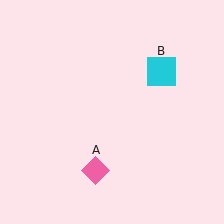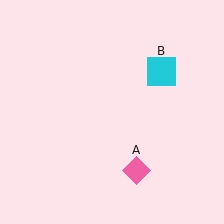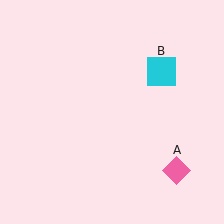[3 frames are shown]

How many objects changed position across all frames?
1 object changed position: pink diamond (object A).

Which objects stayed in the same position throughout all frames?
Cyan square (object B) remained stationary.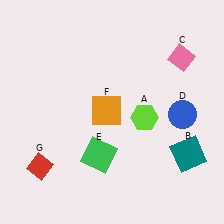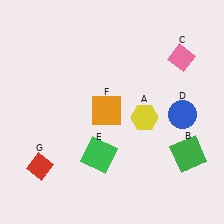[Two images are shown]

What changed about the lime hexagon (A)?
In Image 1, A is lime. In Image 2, it changed to yellow.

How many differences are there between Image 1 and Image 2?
There are 2 differences between the two images.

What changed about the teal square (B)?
In Image 1, B is teal. In Image 2, it changed to green.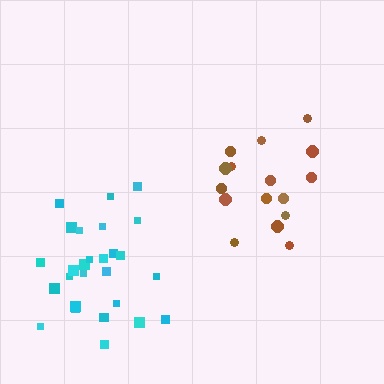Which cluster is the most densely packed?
Cyan.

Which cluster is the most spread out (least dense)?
Brown.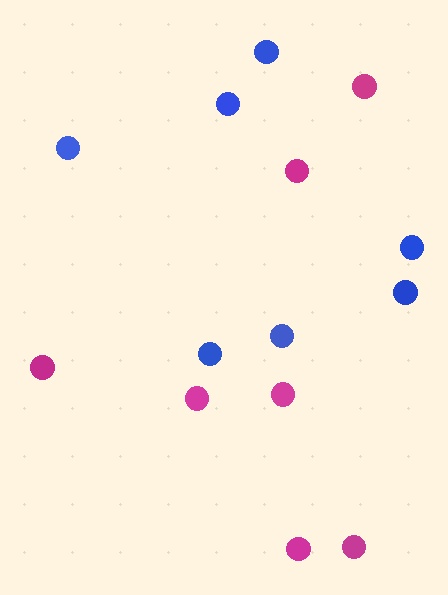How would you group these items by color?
There are 2 groups: one group of magenta circles (7) and one group of blue circles (7).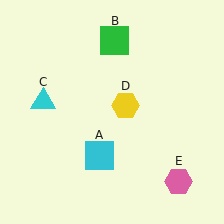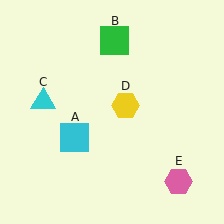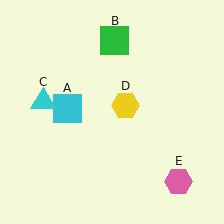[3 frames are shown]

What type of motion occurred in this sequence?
The cyan square (object A) rotated clockwise around the center of the scene.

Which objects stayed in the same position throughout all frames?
Green square (object B) and cyan triangle (object C) and yellow hexagon (object D) and pink hexagon (object E) remained stationary.